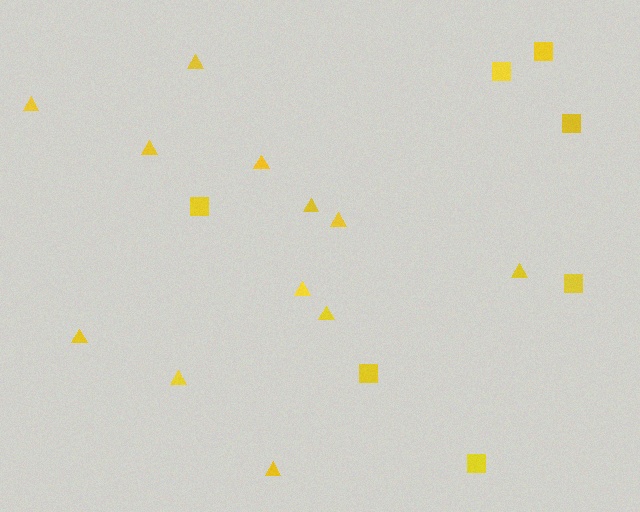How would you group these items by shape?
There are 2 groups: one group of squares (7) and one group of triangles (12).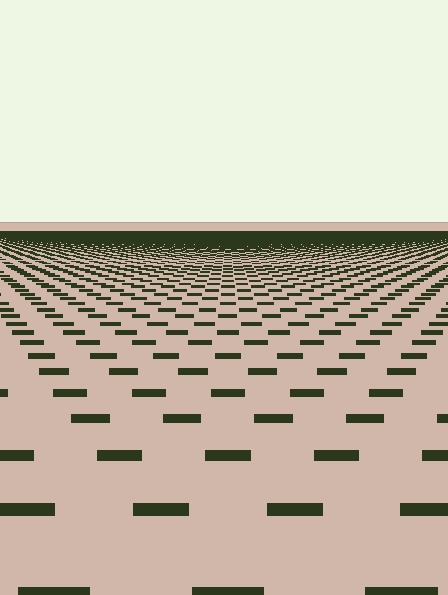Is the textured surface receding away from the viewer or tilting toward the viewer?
The surface is receding away from the viewer. Texture elements get smaller and denser toward the top.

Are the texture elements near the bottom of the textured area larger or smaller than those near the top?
Larger. Near the bottom, elements are closer to the viewer and appear at a bigger on-screen size.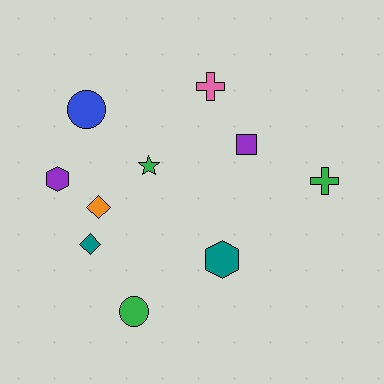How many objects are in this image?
There are 10 objects.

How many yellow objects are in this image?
There are no yellow objects.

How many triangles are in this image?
There are no triangles.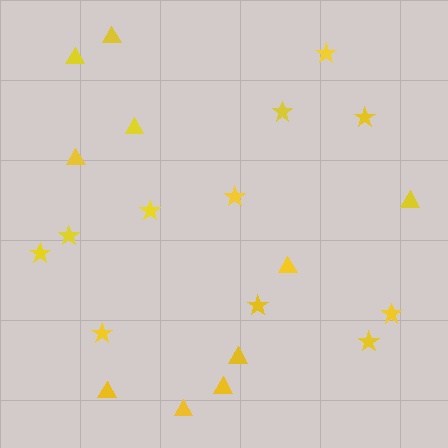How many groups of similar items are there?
There are 2 groups: one group of stars (11) and one group of triangles (10).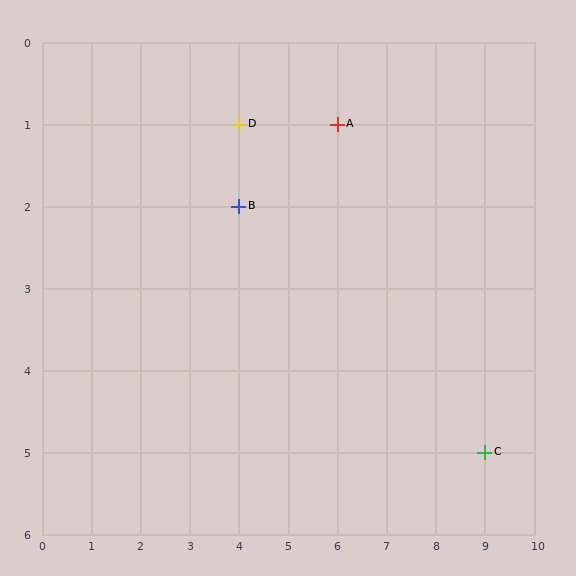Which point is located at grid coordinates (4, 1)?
Point D is at (4, 1).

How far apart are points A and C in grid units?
Points A and C are 3 columns and 4 rows apart (about 5.0 grid units diagonally).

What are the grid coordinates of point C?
Point C is at grid coordinates (9, 5).